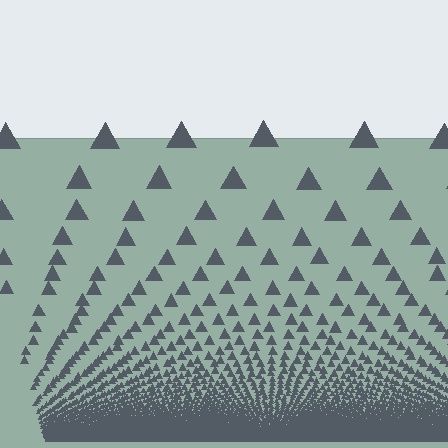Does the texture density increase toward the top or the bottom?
Density increases toward the bottom.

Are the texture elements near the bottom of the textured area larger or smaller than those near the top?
Smaller. The gradient is inverted — elements near the bottom are smaller and denser.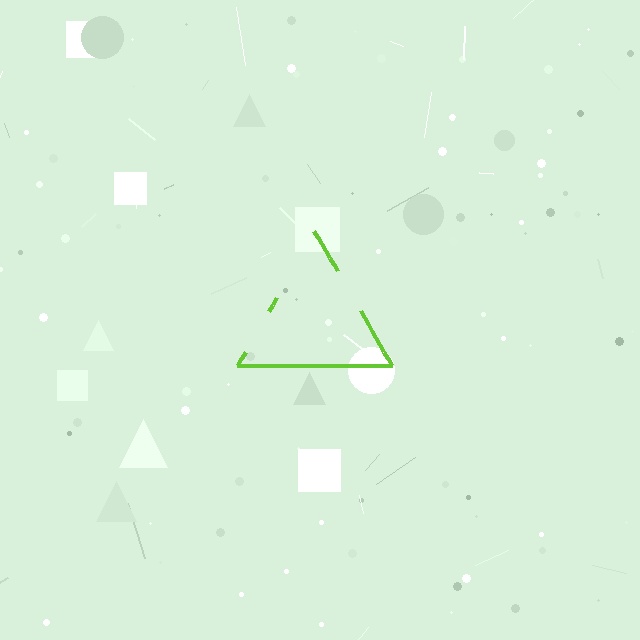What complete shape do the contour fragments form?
The contour fragments form a triangle.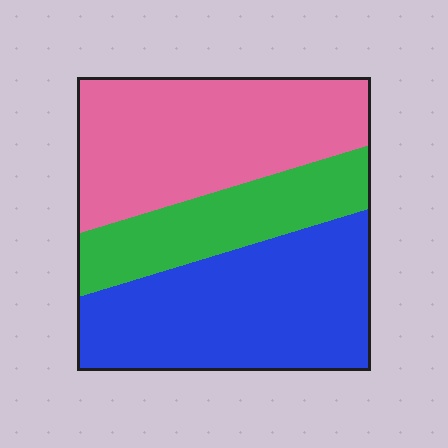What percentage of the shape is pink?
Pink covers roughly 40% of the shape.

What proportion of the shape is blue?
Blue takes up about two fifths (2/5) of the shape.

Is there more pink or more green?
Pink.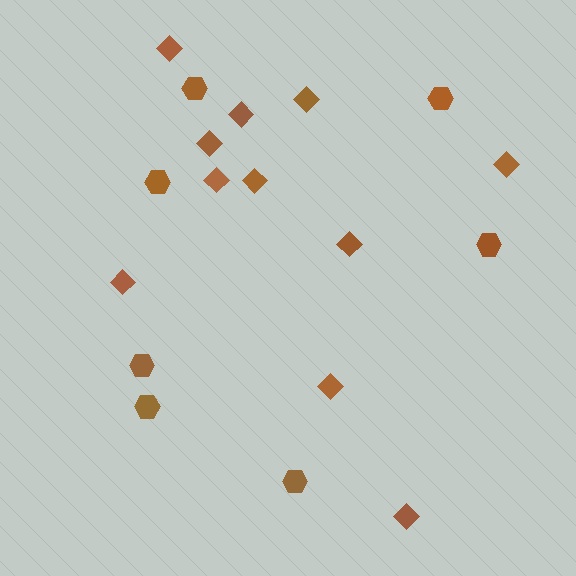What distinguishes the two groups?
There are 2 groups: one group of hexagons (7) and one group of diamonds (11).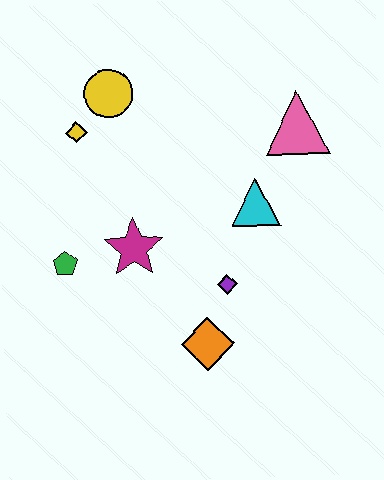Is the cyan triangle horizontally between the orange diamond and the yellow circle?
No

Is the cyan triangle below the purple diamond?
No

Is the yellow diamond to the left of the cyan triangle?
Yes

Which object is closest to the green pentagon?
The magenta star is closest to the green pentagon.